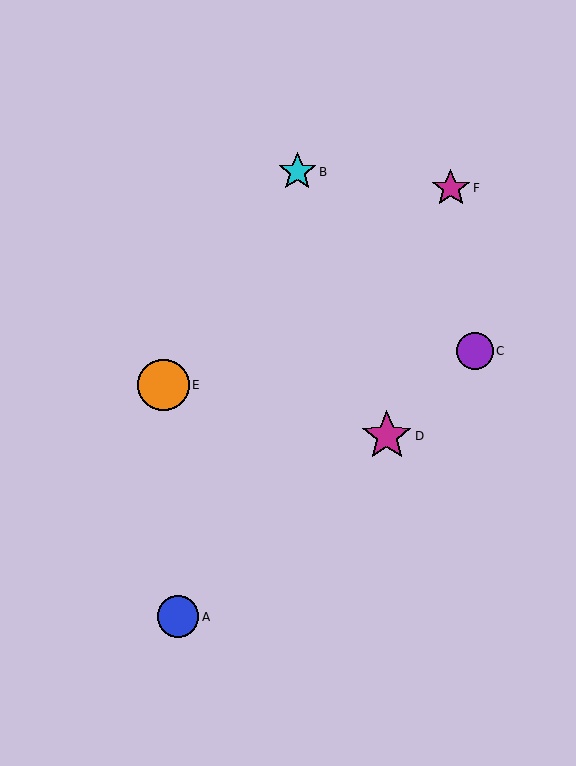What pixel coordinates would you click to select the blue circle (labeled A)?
Click at (178, 617) to select the blue circle A.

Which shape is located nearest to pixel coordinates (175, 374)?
The orange circle (labeled E) at (163, 385) is nearest to that location.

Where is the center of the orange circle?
The center of the orange circle is at (163, 385).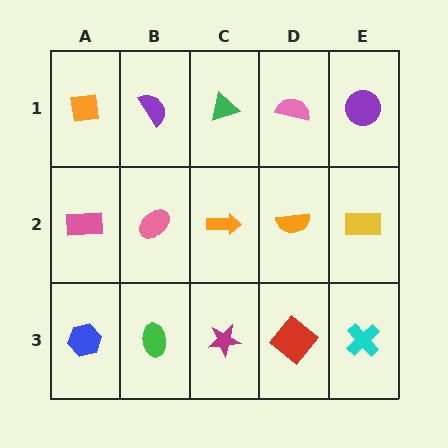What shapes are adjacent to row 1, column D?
An orange semicircle (row 2, column D), a green triangle (row 1, column C), a purple circle (row 1, column E).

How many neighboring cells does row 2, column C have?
4.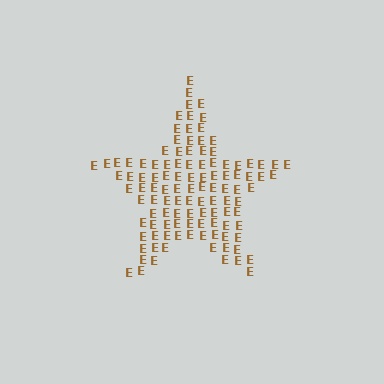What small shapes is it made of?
It is made of small letter E's.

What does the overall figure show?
The overall figure shows a star.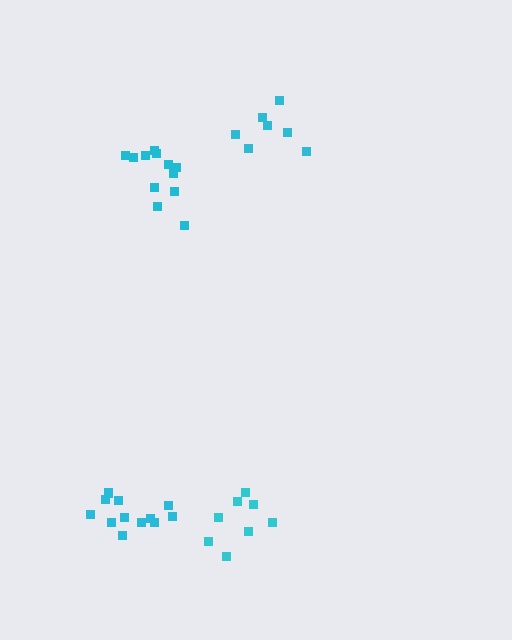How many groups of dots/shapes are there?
There are 4 groups.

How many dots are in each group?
Group 1: 8 dots, Group 2: 12 dots, Group 3: 12 dots, Group 4: 7 dots (39 total).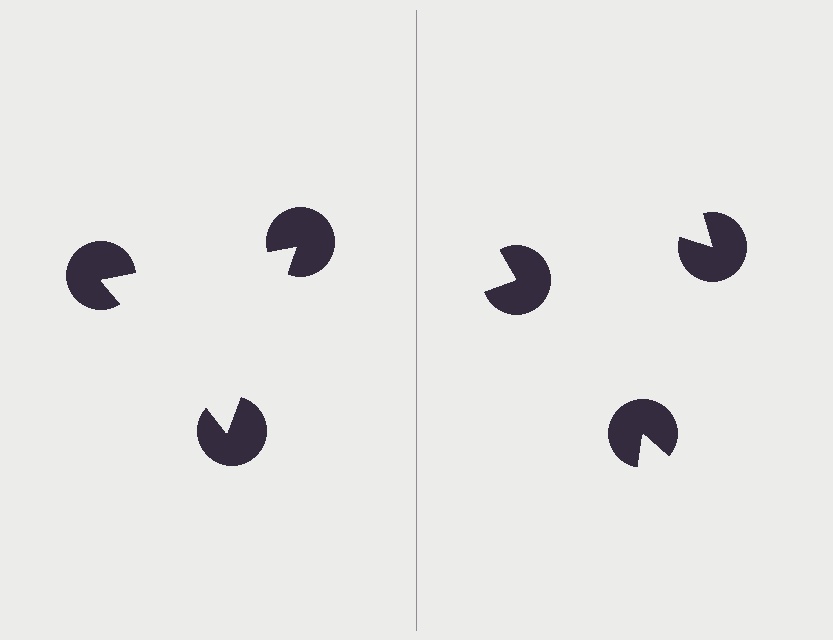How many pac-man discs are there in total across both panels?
6 — 3 on each side.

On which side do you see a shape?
An illusory triangle appears on the left side. On the right side the wedge cuts are rotated, so no coherent shape forms.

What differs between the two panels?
The pac-man discs are positioned identically on both sides; only the wedge orientations differ. On the left they align to a triangle; on the right they are misaligned.